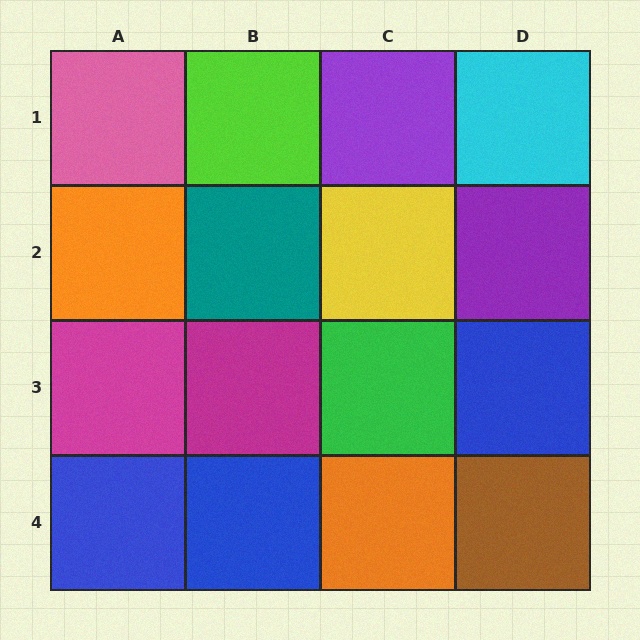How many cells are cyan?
1 cell is cyan.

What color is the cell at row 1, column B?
Lime.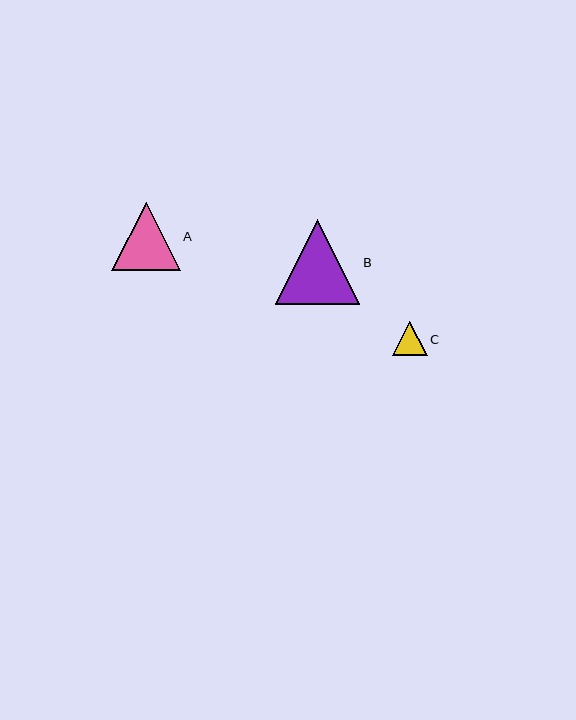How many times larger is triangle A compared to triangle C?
Triangle A is approximately 2.0 times the size of triangle C.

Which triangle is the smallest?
Triangle C is the smallest with a size of approximately 34 pixels.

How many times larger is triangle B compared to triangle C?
Triangle B is approximately 2.5 times the size of triangle C.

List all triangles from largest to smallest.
From largest to smallest: B, A, C.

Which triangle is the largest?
Triangle B is the largest with a size of approximately 84 pixels.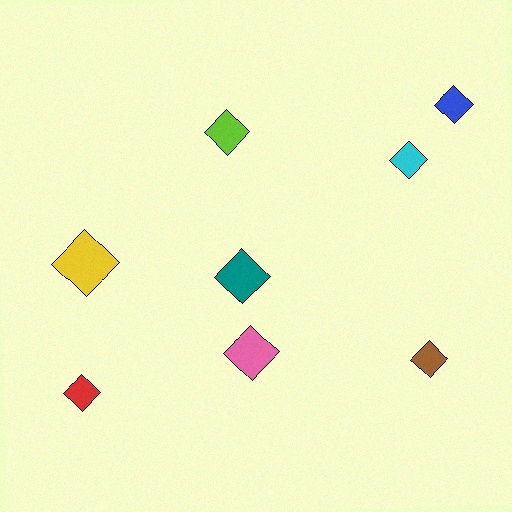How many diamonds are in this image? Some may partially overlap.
There are 8 diamonds.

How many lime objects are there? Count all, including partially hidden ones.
There is 1 lime object.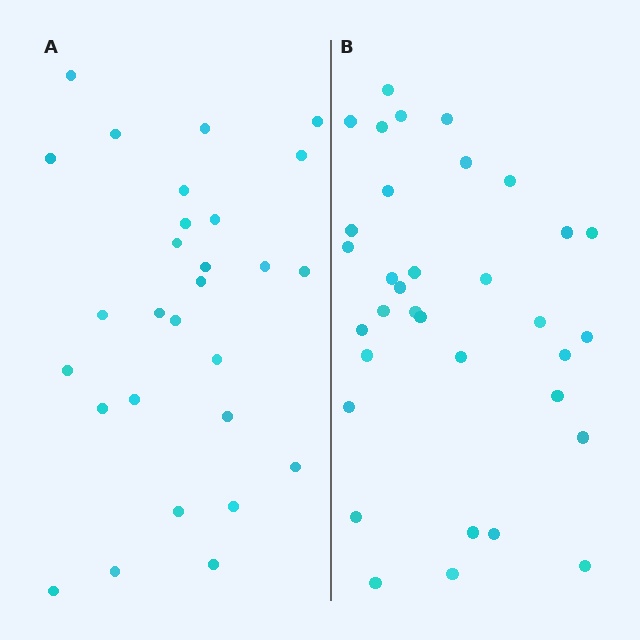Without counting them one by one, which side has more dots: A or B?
Region B (the right region) has more dots.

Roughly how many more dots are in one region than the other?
Region B has about 6 more dots than region A.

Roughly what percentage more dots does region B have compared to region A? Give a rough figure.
About 20% more.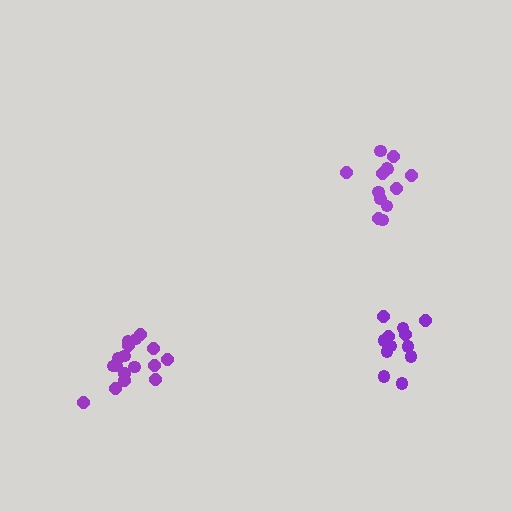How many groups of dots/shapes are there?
There are 3 groups.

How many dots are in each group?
Group 1: 17 dots, Group 2: 13 dots, Group 3: 12 dots (42 total).